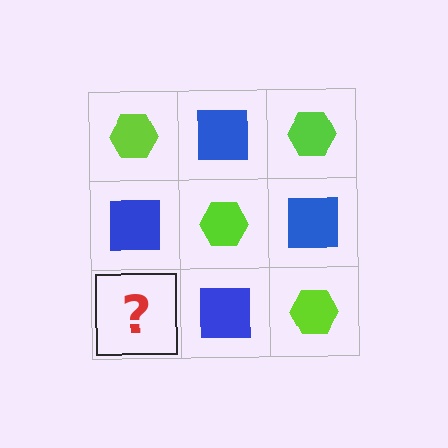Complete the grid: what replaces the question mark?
The question mark should be replaced with a lime hexagon.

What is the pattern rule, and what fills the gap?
The rule is that it alternates lime hexagon and blue square in a checkerboard pattern. The gap should be filled with a lime hexagon.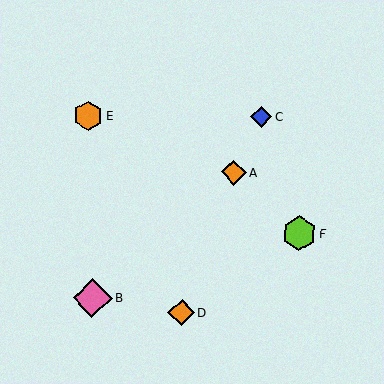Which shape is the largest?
The pink diamond (labeled B) is the largest.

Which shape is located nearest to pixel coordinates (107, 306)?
The pink diamond (labeled B) at (92, 298) is nearest to that location.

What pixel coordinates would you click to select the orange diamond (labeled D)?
Click at (181, 313) to select the orange diamond D.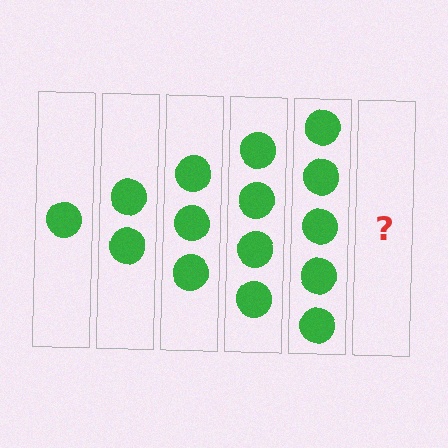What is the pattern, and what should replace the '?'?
The pattern is that each step adds one more circle. The '?' should be 6 circles.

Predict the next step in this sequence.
The next step is 6 circles.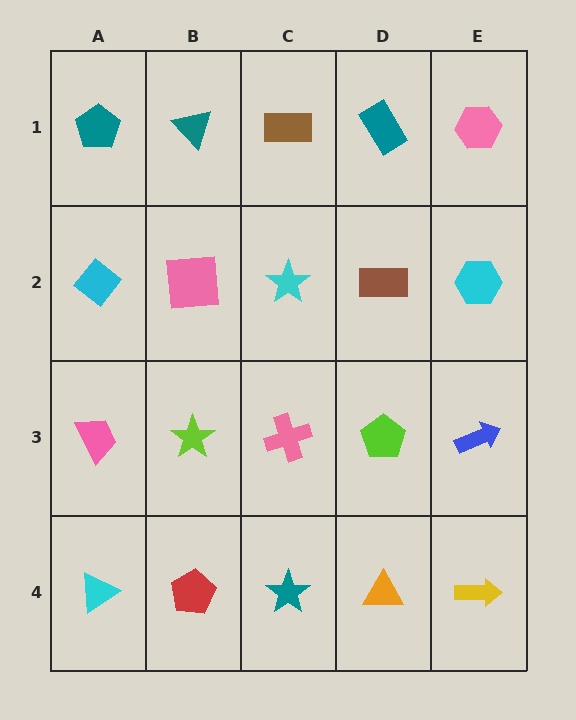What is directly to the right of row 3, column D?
A blue arrow.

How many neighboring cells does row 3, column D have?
4.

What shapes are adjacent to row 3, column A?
A cyan diamond (row 2, column A), a cyan triangle (row 4, column A), a lime star (row 3, column B).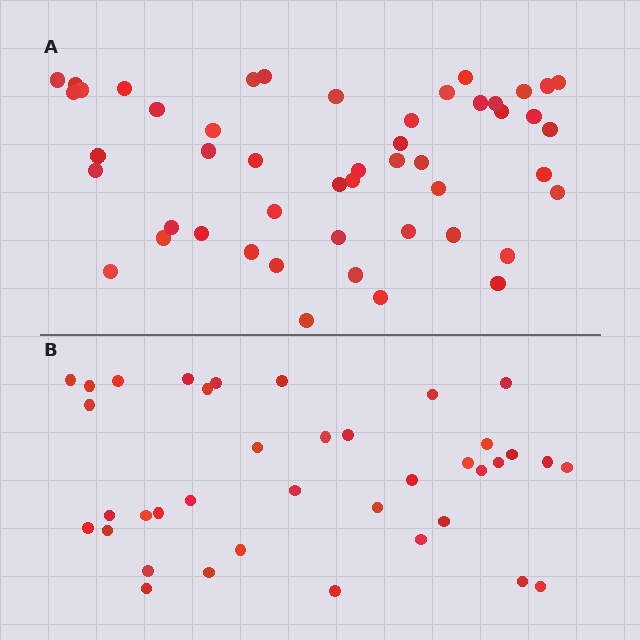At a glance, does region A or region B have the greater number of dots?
Region A (the top region) has more dots.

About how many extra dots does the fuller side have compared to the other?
Region A has roughly 12 or so more dots than region B.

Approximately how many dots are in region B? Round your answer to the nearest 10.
About 40 dots. (The exact count is 38, which rounds to 40.)